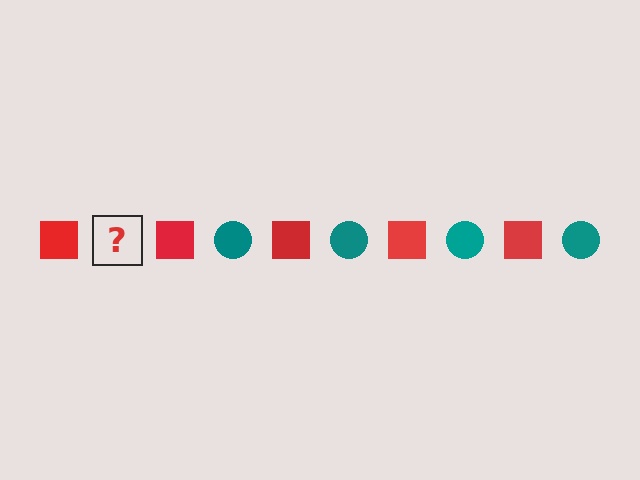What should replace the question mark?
The question mark should be replaced with a teal circle.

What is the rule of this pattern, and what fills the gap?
The rule is that the pattern alternates between red square and teal circle. The gap should be filled with a teal circle.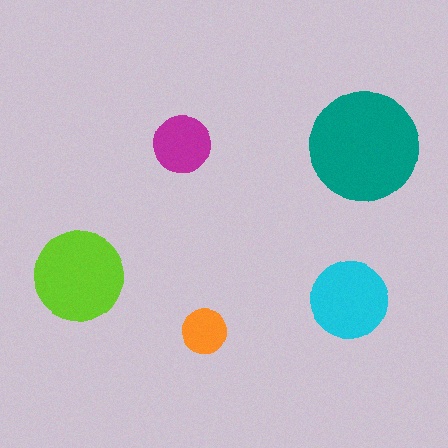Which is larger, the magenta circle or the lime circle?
The lime one.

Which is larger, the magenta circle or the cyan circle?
The cyan one.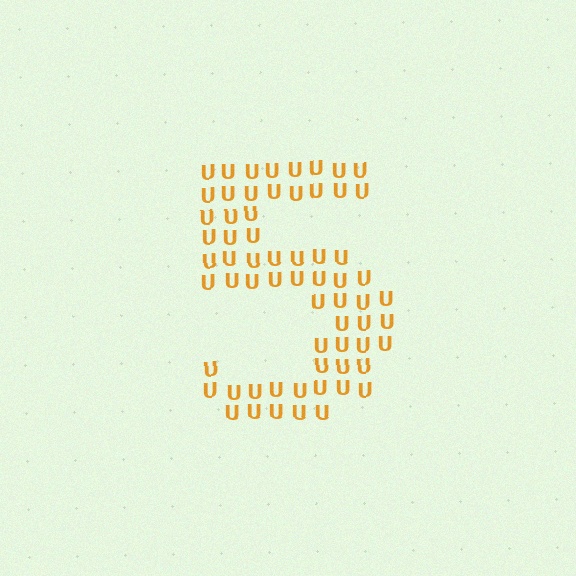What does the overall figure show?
The overall figure shows the digit 5.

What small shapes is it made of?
It is made of small letter U's.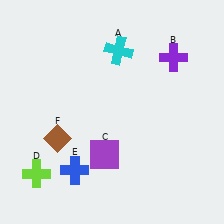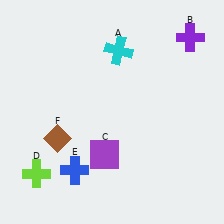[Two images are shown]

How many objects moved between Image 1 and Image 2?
1 object moved between the two images.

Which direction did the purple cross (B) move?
The purple cross (B) moved up.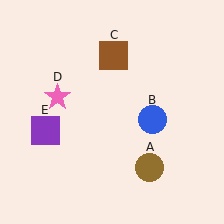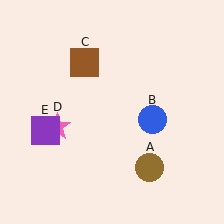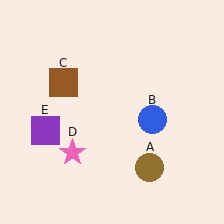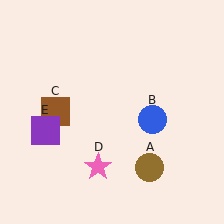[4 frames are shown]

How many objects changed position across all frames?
2 objects changed position: brown square (object C), pink star (object D).